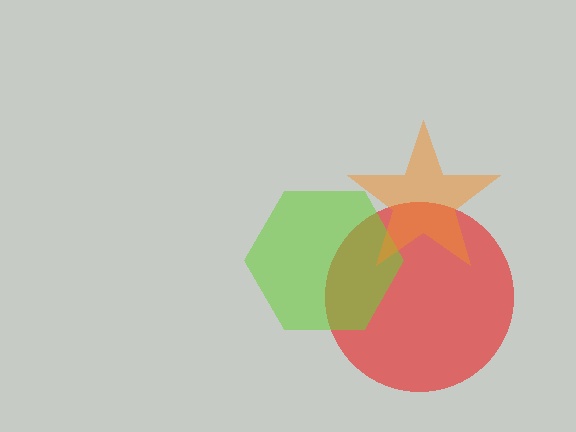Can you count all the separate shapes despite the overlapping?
Yes, there are 3 separate shapes.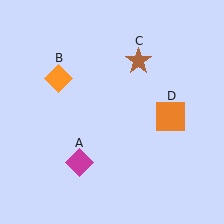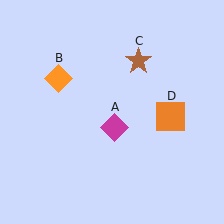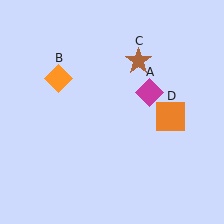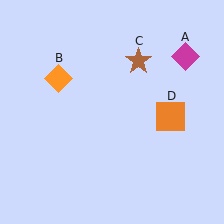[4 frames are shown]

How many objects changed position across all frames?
1 object changed position: magenta diamond (object A).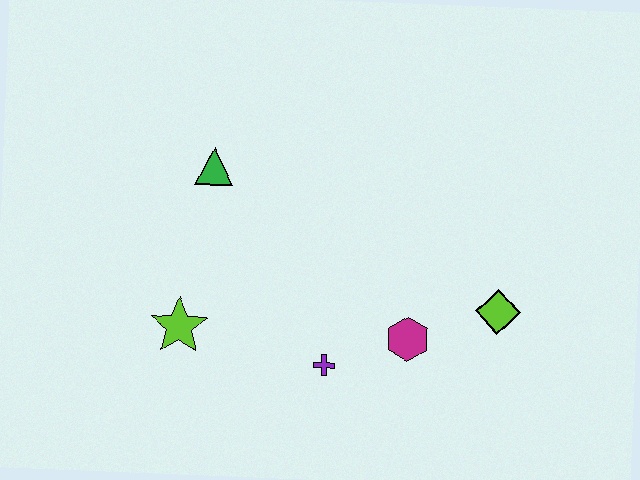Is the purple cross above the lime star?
No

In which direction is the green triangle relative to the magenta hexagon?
The green triangle is to the left of the magenta hexagon.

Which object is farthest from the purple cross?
The green triangle is farthest from the purple cross.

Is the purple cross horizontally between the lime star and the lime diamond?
Yes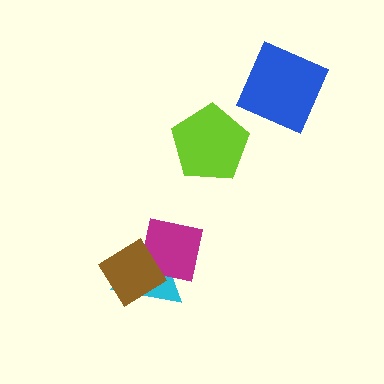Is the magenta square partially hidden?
Yes, it is partially covered by another shape.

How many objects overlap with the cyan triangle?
2 objects overlap with the cyan triangle.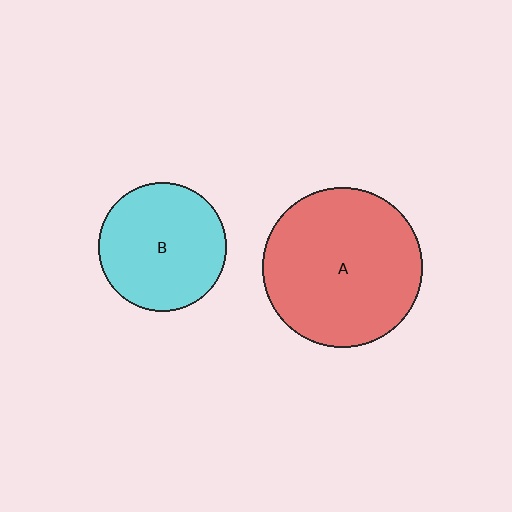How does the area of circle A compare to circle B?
Approximately 1.5 times.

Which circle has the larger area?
Circle A (red).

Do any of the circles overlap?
No, none of the circles overlap.